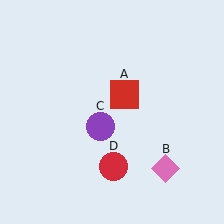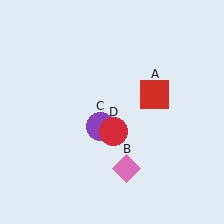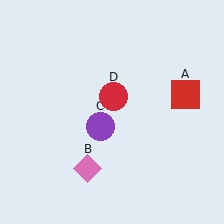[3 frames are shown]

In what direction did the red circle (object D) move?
The red circle (object D) moved up.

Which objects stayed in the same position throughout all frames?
Purple circle (object C) remained stationary.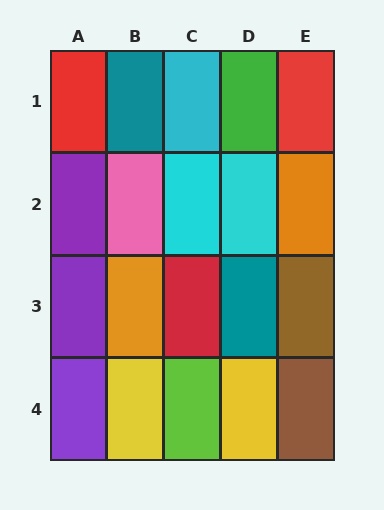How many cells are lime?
1 cell is lime.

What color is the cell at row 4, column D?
Yellow.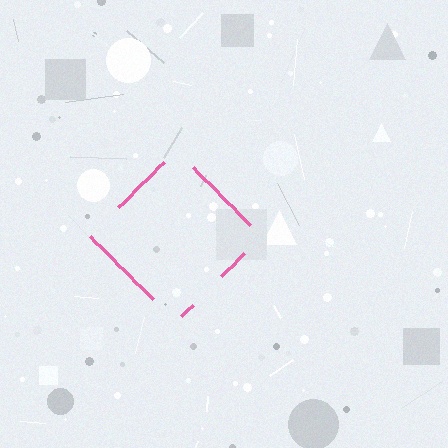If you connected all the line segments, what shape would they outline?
They would outline a diamond.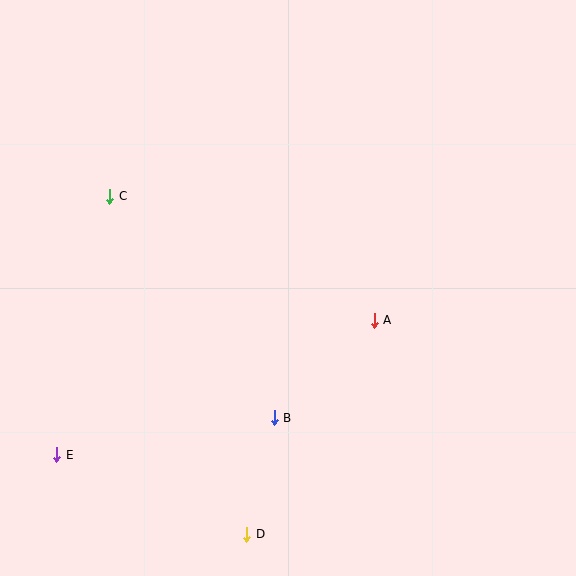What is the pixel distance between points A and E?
The distance between A and E is 345 pixels.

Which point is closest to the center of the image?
Point A at (374, 320) is closest to the center.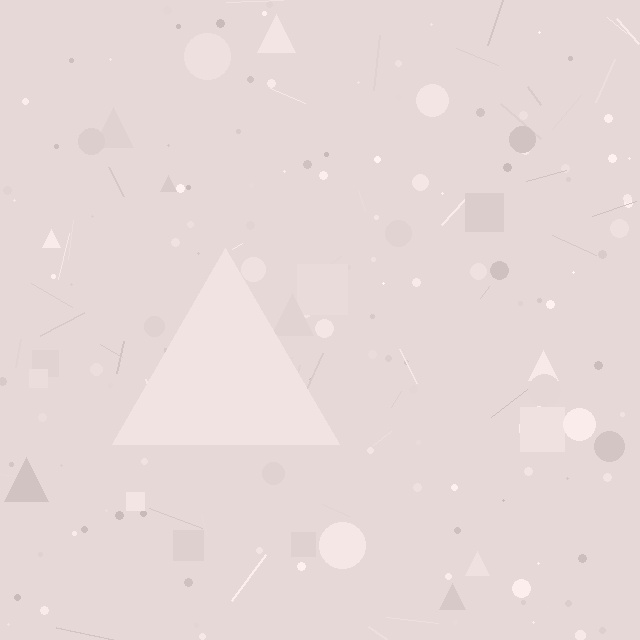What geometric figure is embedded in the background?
A triangle is embedded in the background.